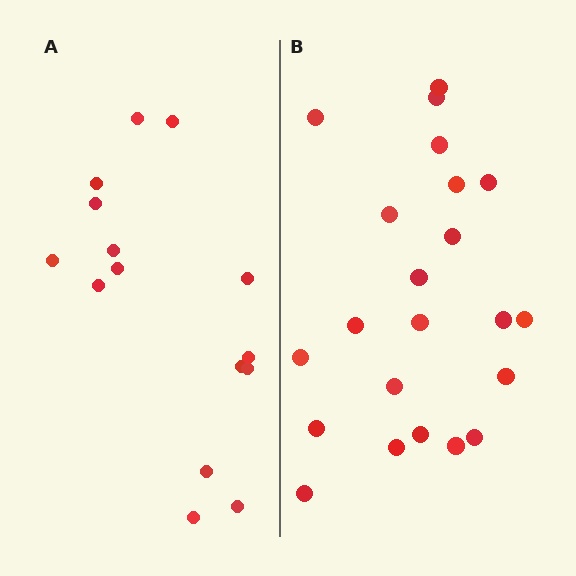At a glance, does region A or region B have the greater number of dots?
Region B (the right region) has more dots.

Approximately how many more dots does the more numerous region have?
Region B has roughly 8 or so more dots than region A.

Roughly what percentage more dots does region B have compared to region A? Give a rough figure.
About 45% more.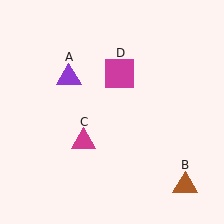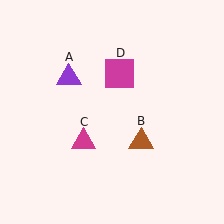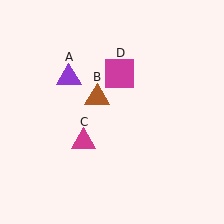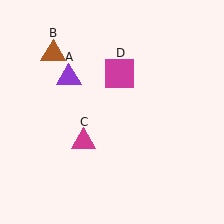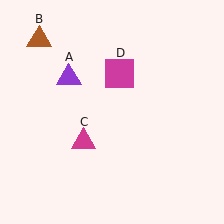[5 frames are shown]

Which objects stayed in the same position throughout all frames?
Purple triangle (object A) and magenta triangle (object C) and magenta square (object D) remained stationary.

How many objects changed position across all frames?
1 object changed position: brown triangle (object B).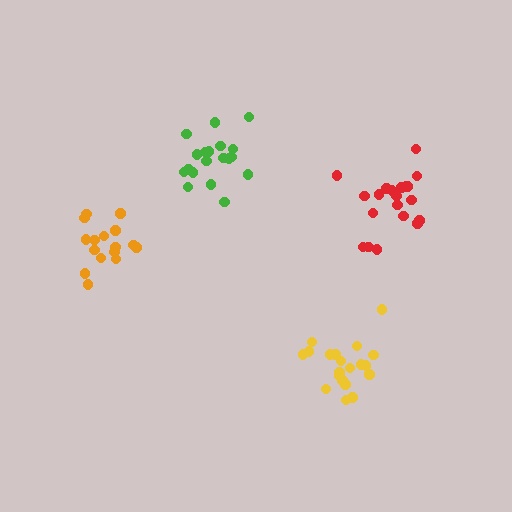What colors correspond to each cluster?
The clusters are colored: red, green, orange, yellow.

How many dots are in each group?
Group 1: 21 dots, Group 2: 19 dots, Group 3: 16 dots, Group 4: 20 dots (76 total).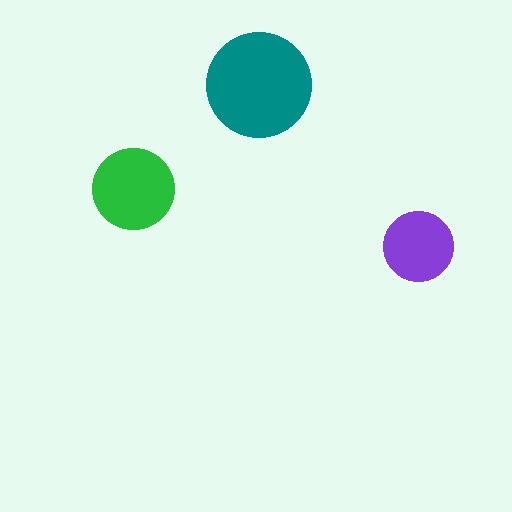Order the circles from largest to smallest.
the teal one, the green one, the purple one.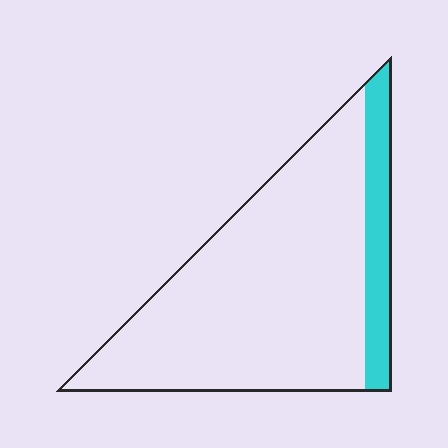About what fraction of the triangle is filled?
About one sixth (1/6).